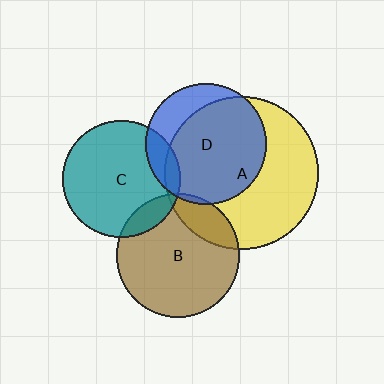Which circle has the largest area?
Circle A (yellow).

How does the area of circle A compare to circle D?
Approximately 1.6 times.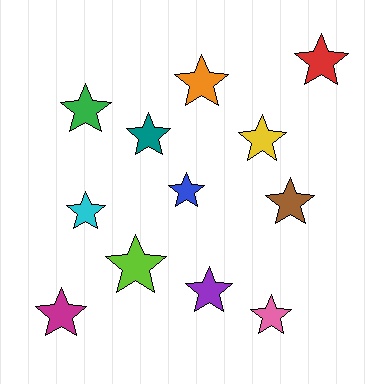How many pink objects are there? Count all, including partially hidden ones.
There is 1 pink object.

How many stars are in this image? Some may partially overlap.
There are 12 stars.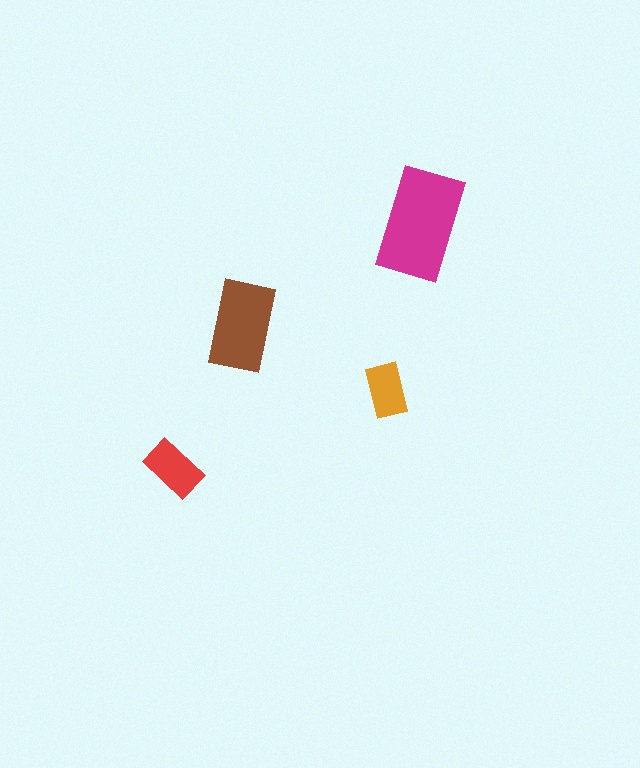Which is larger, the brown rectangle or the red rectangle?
The brown one.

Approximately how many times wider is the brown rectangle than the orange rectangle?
About 1.5 times wider.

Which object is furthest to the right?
The magenta rectangle is rightmost.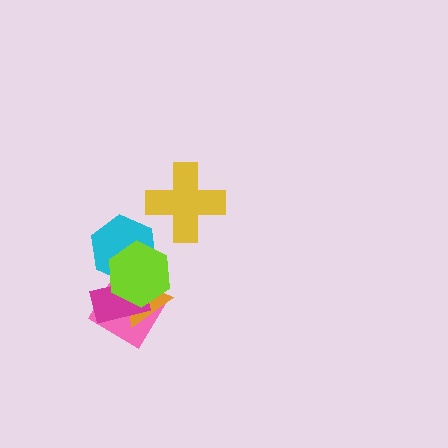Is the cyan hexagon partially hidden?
Yes, it is partially covered by another shape.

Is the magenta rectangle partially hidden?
Yes, it is partially covered by another shape.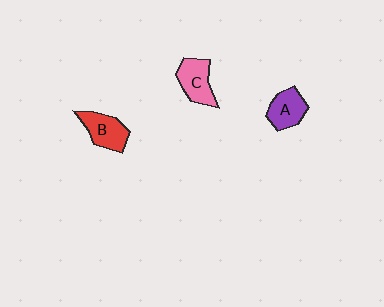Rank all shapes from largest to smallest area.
From largest to smallest: B (red), C (pink), A (purple).